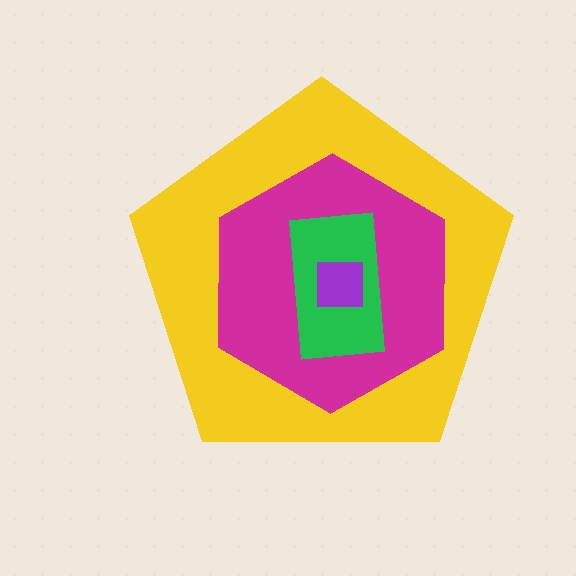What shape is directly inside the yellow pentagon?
The magenta hexagon.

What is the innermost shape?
The purple square.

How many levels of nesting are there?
4.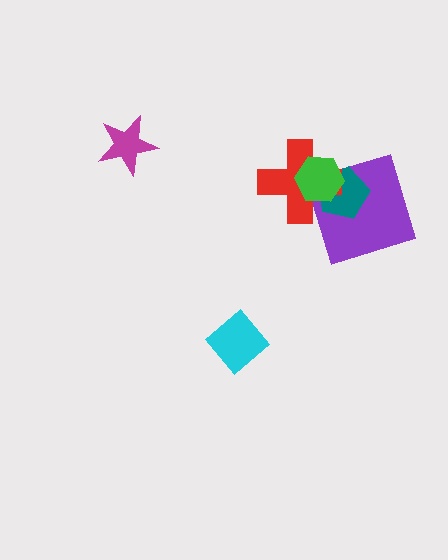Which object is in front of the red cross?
The green hexagon is in front of the red cross.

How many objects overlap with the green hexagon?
3 objects overlap with the green hexagon.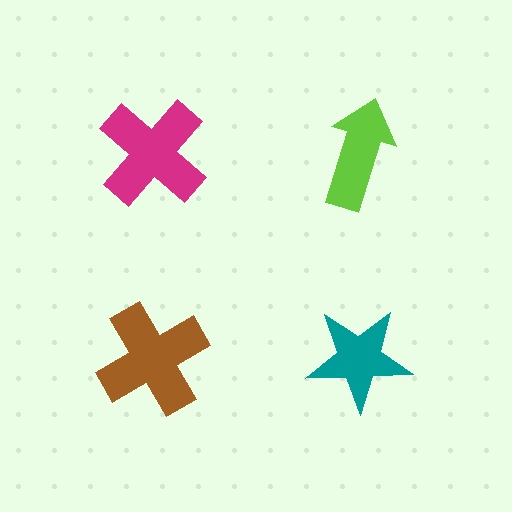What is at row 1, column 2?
A lime arrow.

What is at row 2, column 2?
A teal star.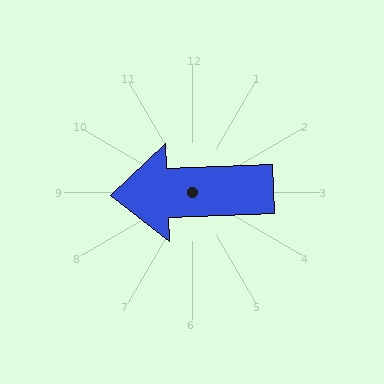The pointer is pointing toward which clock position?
Roughly 9 o'clock.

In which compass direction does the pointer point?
West.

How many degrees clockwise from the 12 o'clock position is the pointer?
Approximately 268 degrees.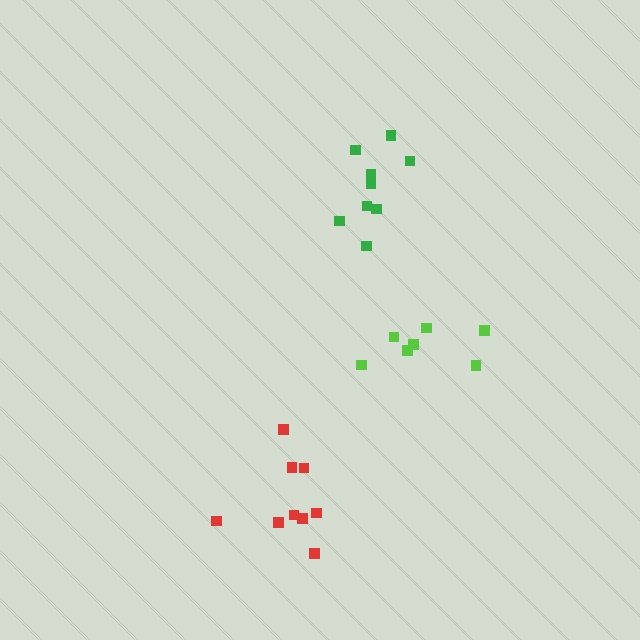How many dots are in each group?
Group 1: 9 dots, Group 2: 7 dots, Group 3: 9 dots (25 total).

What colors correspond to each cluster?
The clusters are colored: green, lime, red.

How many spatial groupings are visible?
There are 3 spatial groupings.